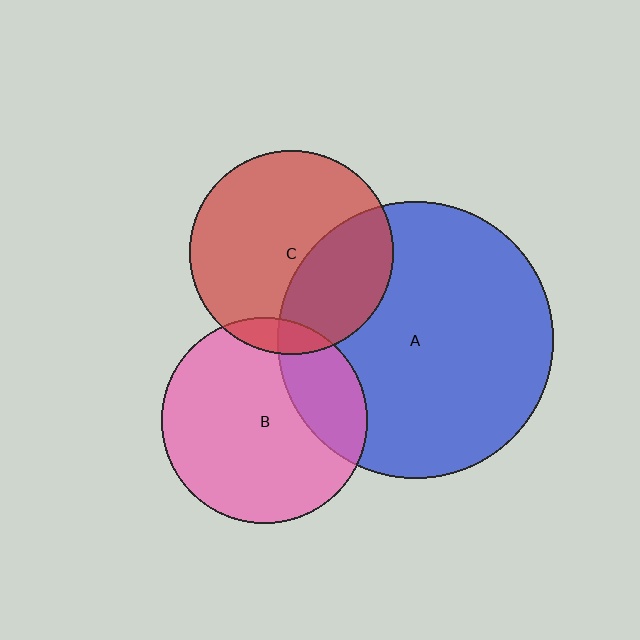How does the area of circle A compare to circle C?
Approximately 1.8 times.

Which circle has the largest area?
Circle A (blue).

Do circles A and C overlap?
Yes.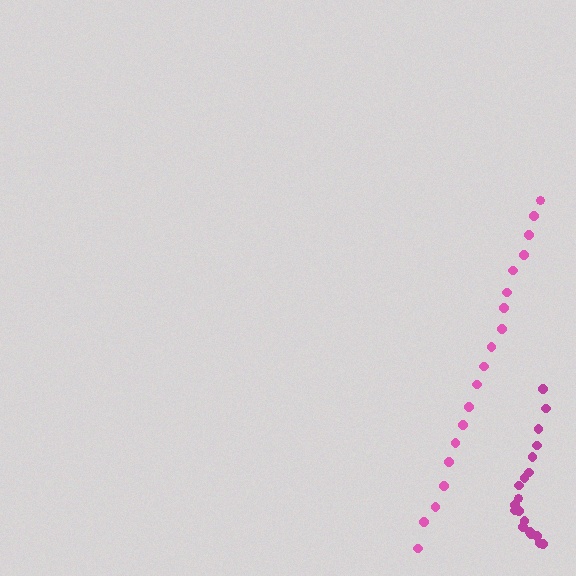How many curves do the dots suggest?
There are 2 distinct paths.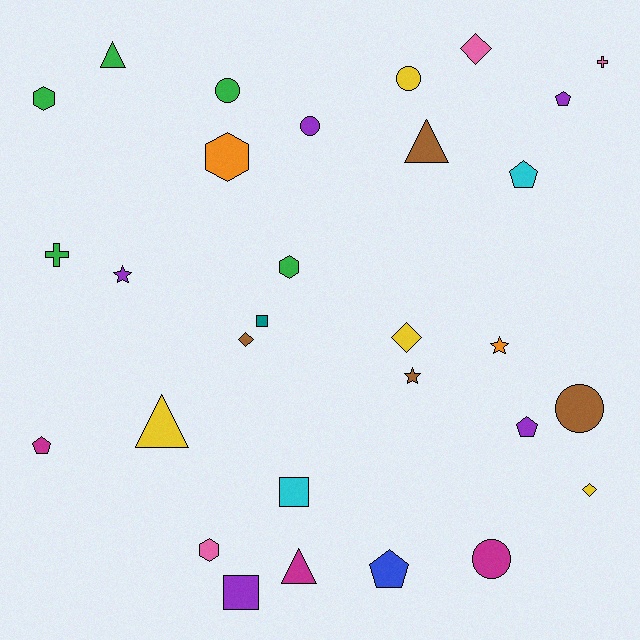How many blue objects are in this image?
There is 1 blue object.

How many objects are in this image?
There are 30 objects.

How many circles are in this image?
There are 5 circles.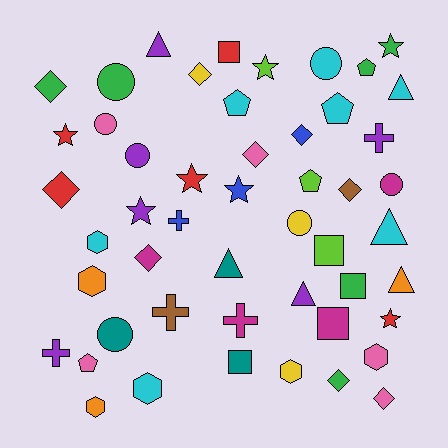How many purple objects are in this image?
There are 6 purple objects.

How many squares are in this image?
There are 5 squares.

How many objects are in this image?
There are 50 objects.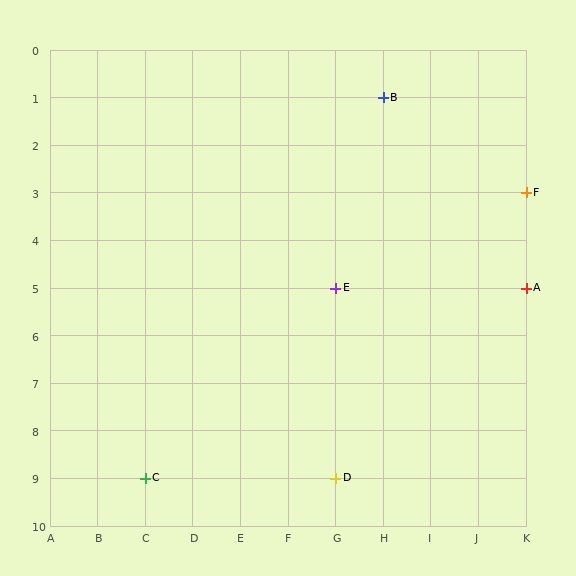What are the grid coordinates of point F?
Point F is at grid coordinates (K, 3).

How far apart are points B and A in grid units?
Points B and A are 3 columns and 4 rows apart (about 5.0 grid units diagonally).